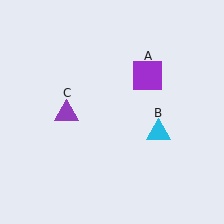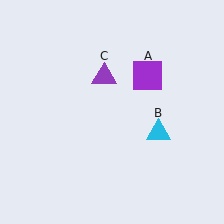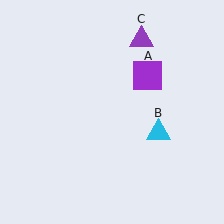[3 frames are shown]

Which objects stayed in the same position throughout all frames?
Purple square (object A) and cyan triangle (object B) remained stationary.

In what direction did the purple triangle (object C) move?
The purple triangle (object C) moved up and to the right.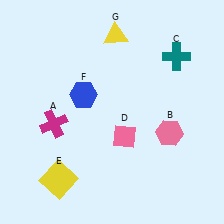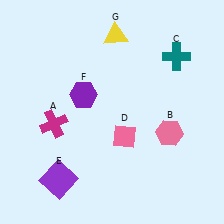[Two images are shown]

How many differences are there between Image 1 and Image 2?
There are 2 differences between the two images.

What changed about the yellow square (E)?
In Image 1, E is yellow. In Image 2, it changed to purple.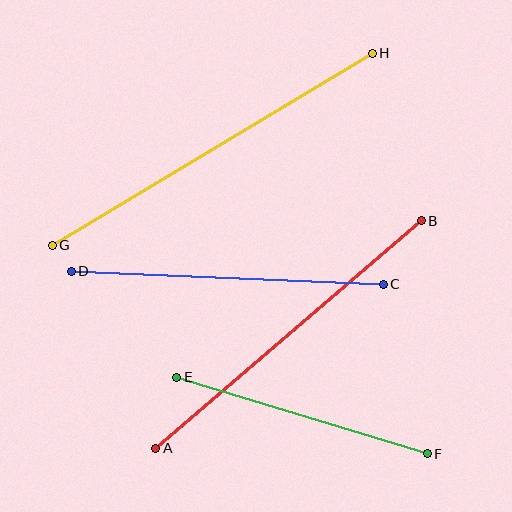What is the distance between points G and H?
The distance is approximately 373 pixels.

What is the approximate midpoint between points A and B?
The midpoint is at approximately (288, 334) pixels.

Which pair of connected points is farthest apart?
Points G and H are farthest apart.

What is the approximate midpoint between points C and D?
The midpoint is at approximately (227, 278) pixels.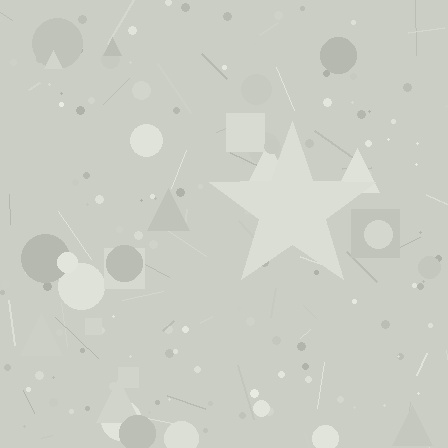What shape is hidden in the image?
A star is hidden in the image.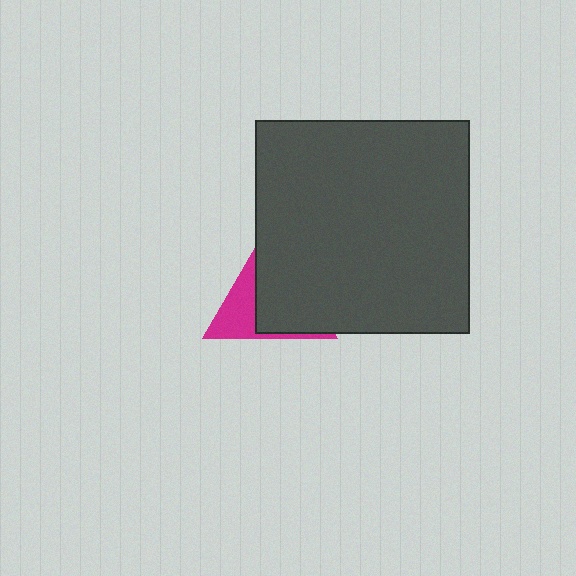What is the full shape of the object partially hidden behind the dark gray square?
The partially hidden object is a magenta triangle.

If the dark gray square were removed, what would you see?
You would see the complete magenta triangle.